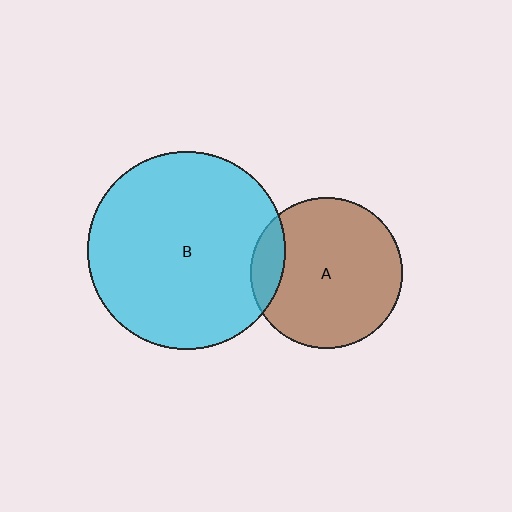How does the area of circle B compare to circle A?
Approximately 1.7 times.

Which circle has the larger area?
Circle B (cyan).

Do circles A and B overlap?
Yes.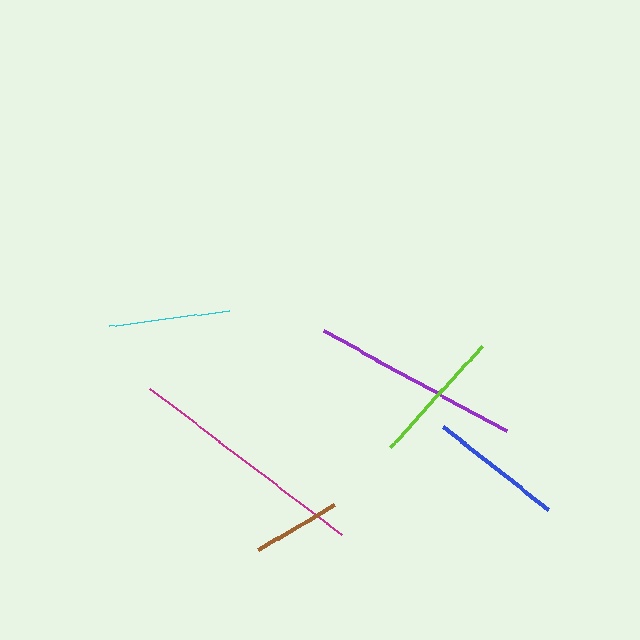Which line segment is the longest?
The magenta line is the longest at approximately 242 pixels.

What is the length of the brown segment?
The brown segment is approximately 89 pixels long.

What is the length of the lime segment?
The lime segment is approximately 136 pixels long.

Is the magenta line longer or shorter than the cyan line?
The magenta line is longer than the cyan line.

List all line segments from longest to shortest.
From longest to shortest: magenta, purple, lime, blue, cyan, brown.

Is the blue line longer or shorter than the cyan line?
The blue line is longer than the cyan line.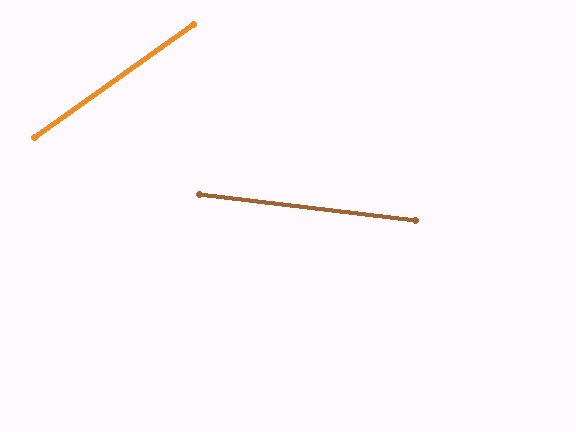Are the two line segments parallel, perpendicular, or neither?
Neither parallel nor perpendicular — they differ by about 42°.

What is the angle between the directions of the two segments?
Approximately 42 degrees.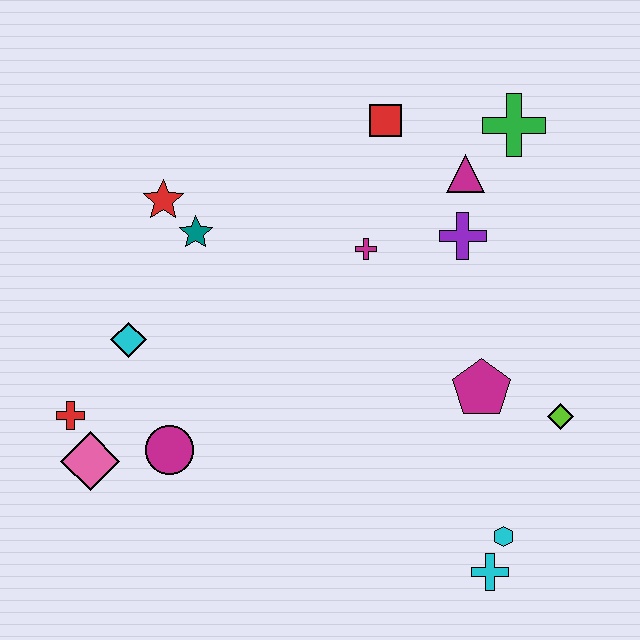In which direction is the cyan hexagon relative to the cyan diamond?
The cyan hexagon is to the right of the cyan diamond.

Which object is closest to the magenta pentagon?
The lime diamond is closest to the magenta pentagon.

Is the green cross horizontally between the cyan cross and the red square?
No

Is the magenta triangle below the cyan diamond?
No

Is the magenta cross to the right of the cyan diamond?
Yes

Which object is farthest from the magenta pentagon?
The red cross is farthest from the magenta pentagon.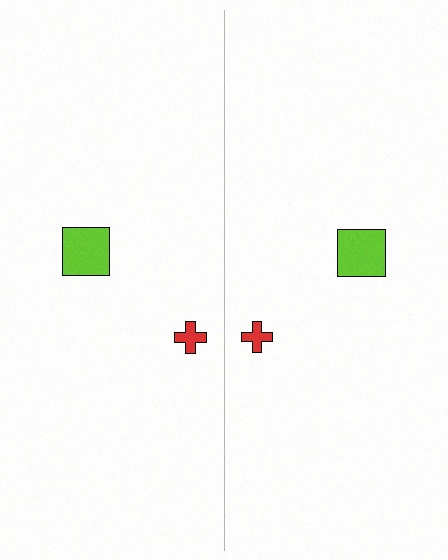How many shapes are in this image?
There are 4 shapes in this image.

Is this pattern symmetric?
Yes, this pattern has bilateral (reflection) symmetry.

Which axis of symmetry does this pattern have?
The pattern has a vertical axis of symmetry running through the center of the image.